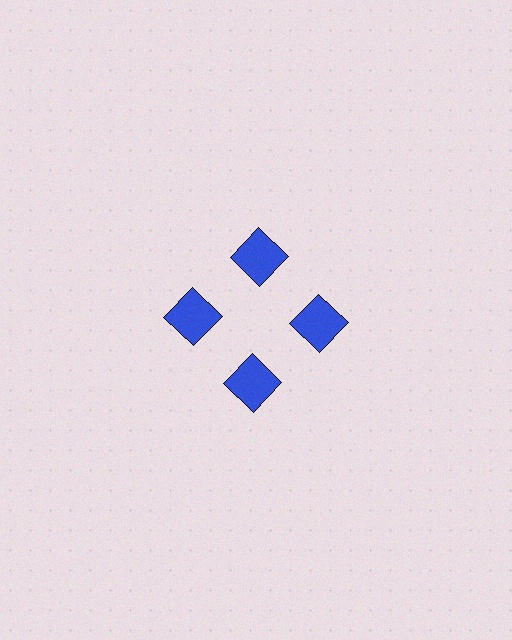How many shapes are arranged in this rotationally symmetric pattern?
There are 4 shapes, arranged in 4 groups of 1.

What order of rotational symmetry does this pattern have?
This pattern has 4-fold rotational symmetry.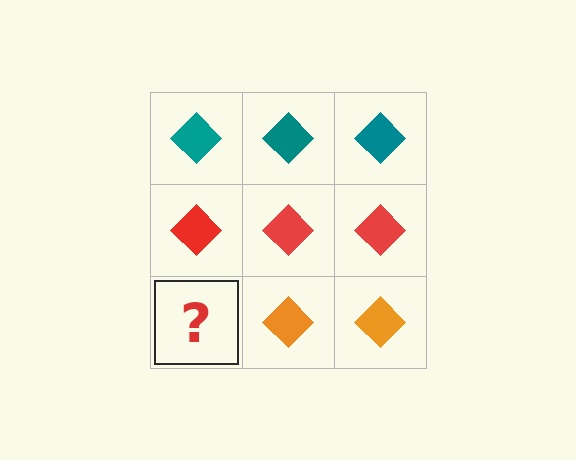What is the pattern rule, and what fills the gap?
The rule is that each row has a consistent color. The gap should be filled with an orange diamond.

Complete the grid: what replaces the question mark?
The question mark should be replaced with an orange diamond.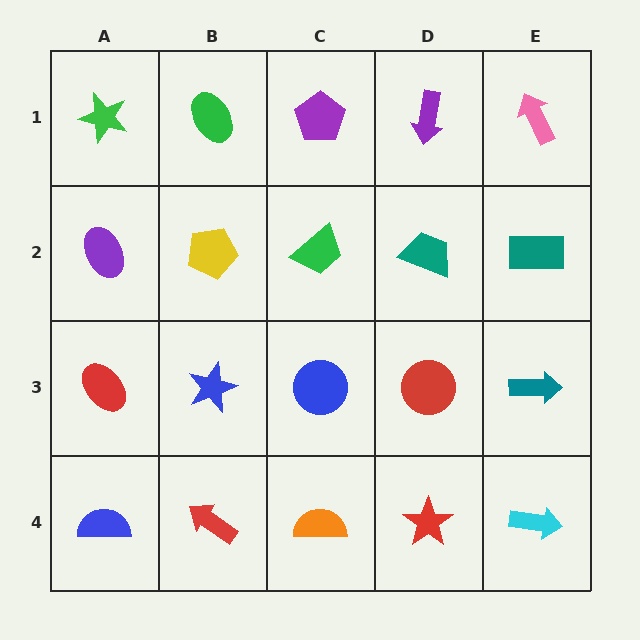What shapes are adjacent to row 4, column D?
A red circle (row 3, column D), an orange semicircle (row 4, column C), a cyan arrow (row 4, column E).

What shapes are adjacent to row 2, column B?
A green ellipse (row 1, column B), a blue star (row 3, column B), a purple ellipse (row 2, column A), a green trapezoid (row 2, column C).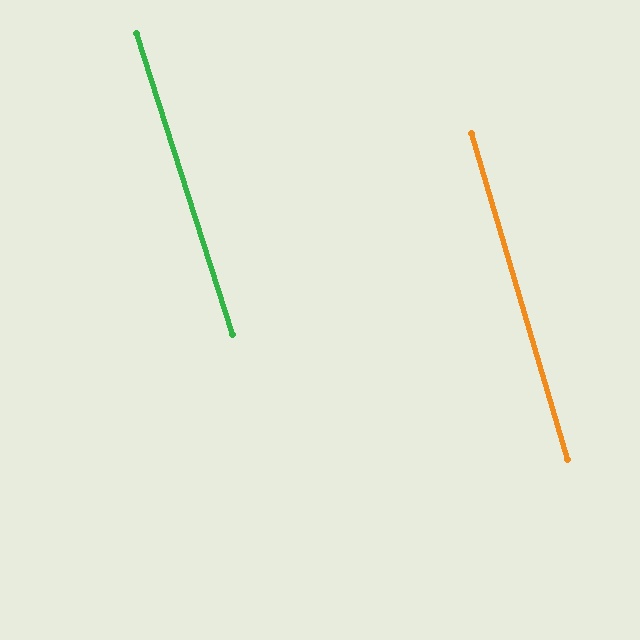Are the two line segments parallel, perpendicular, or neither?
Parallel — their directions differ by only 1.2°.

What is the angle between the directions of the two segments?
Approximately 1 degree.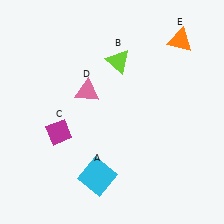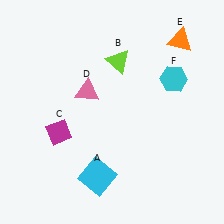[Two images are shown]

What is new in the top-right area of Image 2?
A cyan hexagon (F) was added in the top-right area of Image 2.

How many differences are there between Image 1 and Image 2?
There is 1 difference between the two images.